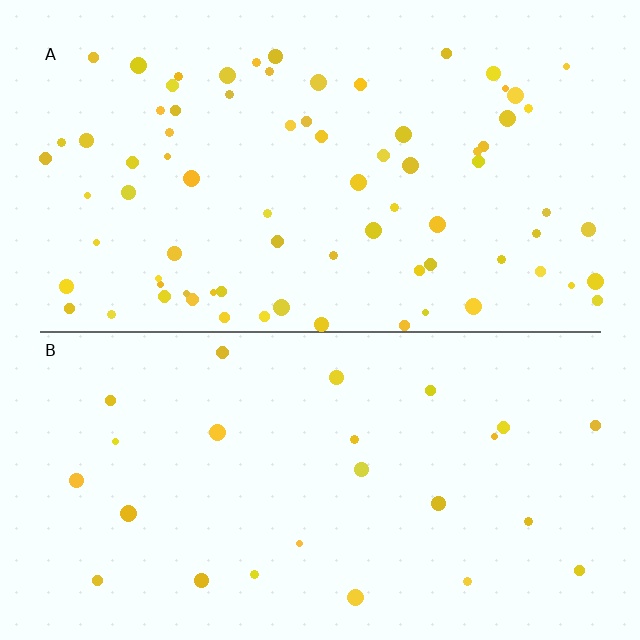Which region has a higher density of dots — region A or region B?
A (the top).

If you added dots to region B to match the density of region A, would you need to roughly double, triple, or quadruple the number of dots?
Approximately triple.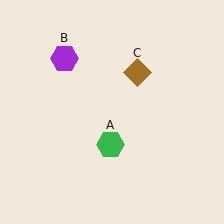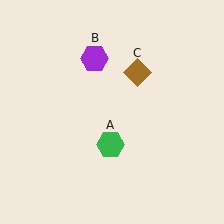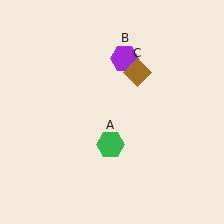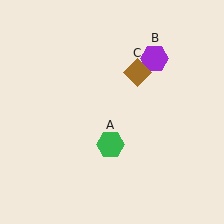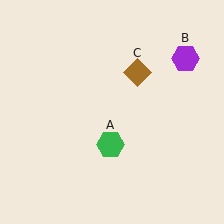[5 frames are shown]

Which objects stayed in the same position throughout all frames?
Green hexagon (object A) and brown diamond (object C) remained stationary.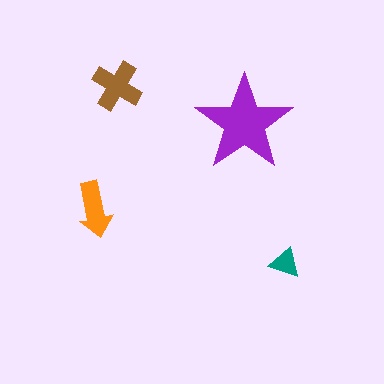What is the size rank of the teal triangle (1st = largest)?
4th.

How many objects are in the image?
There are 4 objects in the image.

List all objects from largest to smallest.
The purple star, the brown cross, the orange arrow, the teal triangle.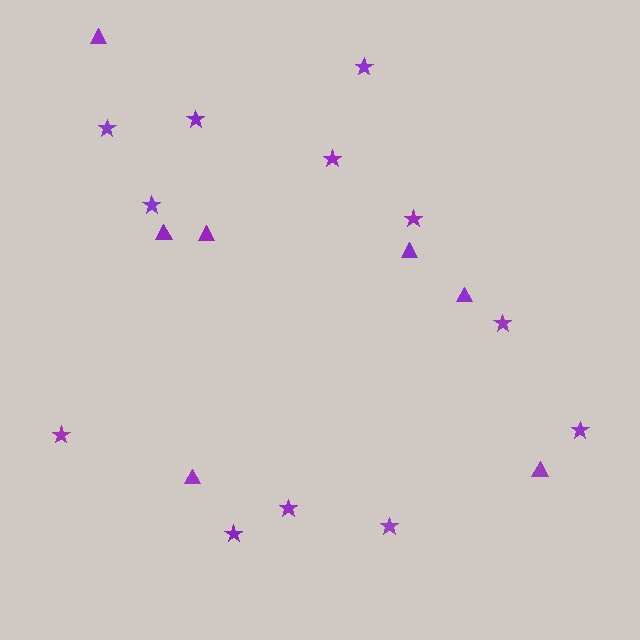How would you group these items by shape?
There are 2 groups: one group of stars (12) and one group of triangles (7).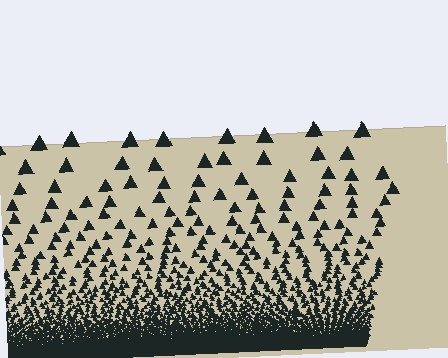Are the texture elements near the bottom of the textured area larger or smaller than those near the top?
Smaller. The gradient is inverted — elements near the bottom are smaller and denser.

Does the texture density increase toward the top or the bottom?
Density increases toward the bottom.